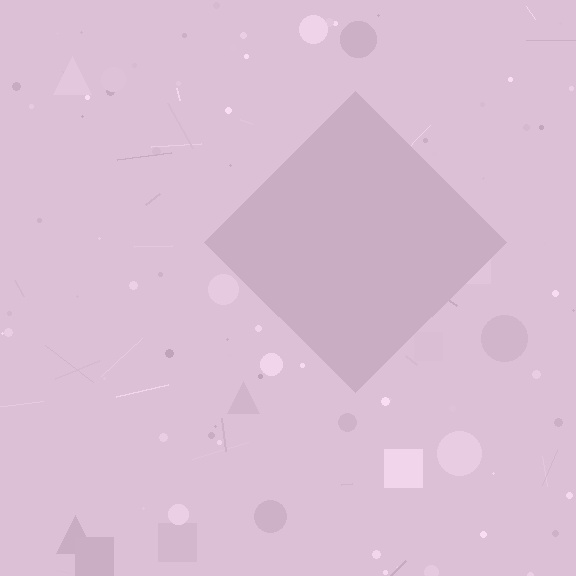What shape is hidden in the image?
A diamond is hidden in the image.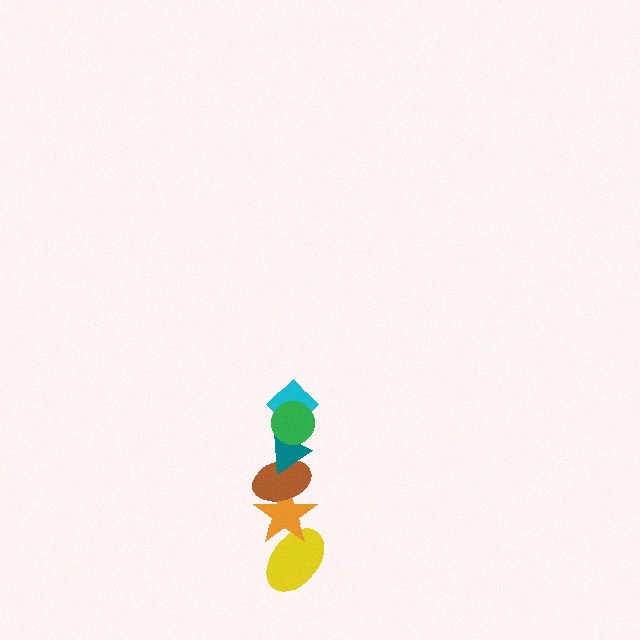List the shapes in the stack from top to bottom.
From top to bottom: the green circle, the cyan diamond, the teal triangle, the brown ellipse, the orange star, the yellow ellipse.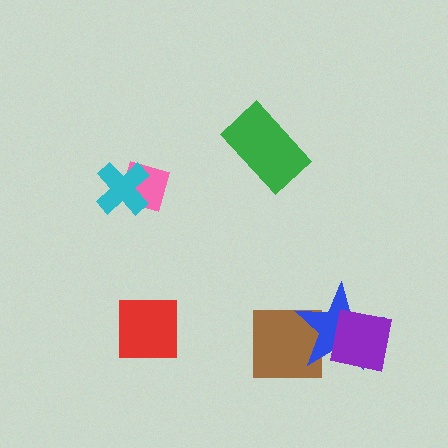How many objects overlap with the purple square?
1 object overlaps with the purple square.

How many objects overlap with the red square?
0 objects overlap with the red square.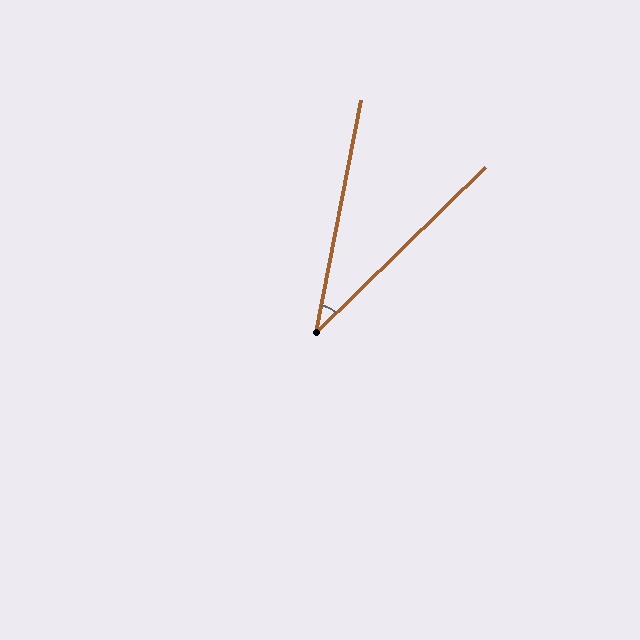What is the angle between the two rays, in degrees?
Approximately 35 degrees.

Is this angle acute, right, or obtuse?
It is acute.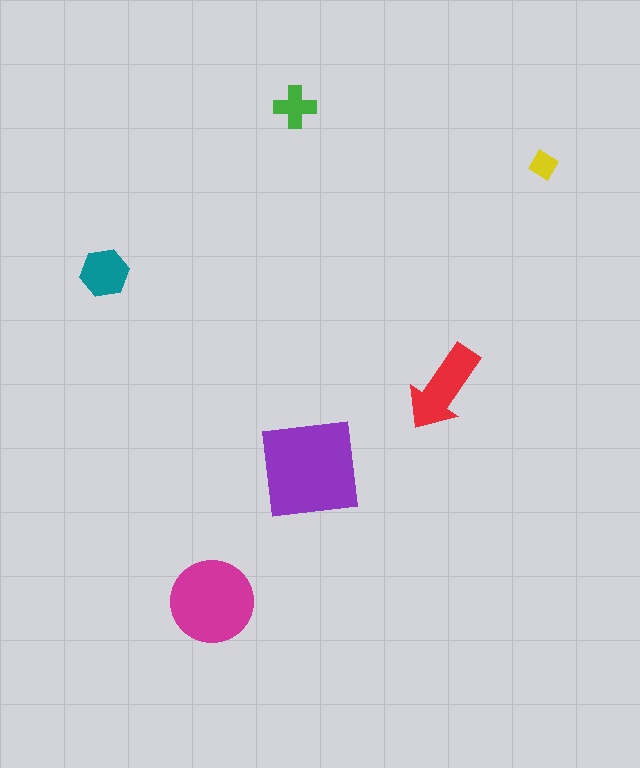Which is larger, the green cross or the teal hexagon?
The teal hexagon.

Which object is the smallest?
The yellow diamond.